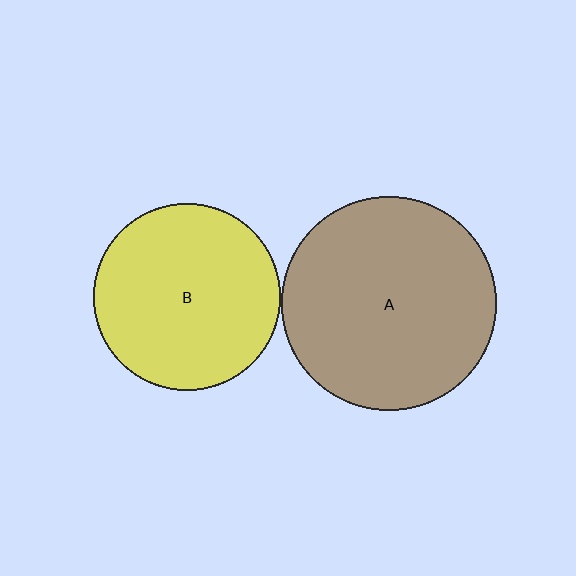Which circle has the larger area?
Circle A (brown).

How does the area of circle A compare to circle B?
Approximately 1.3 times.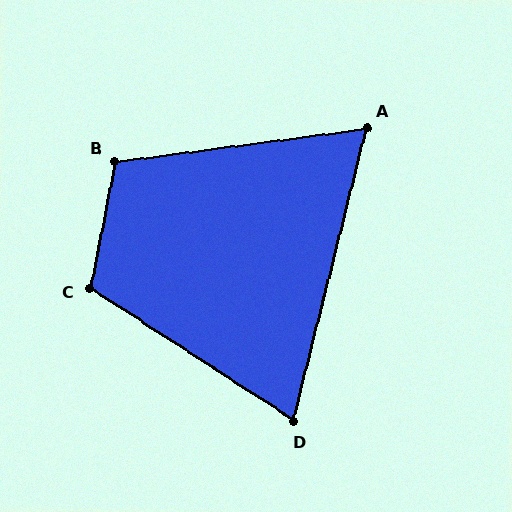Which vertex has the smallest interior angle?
A, at approximately 68 degrees.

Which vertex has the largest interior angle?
C, at approximately 112 degrees.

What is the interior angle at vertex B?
Approximately 109 degrees (obtuse).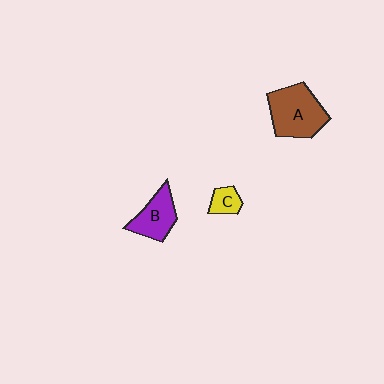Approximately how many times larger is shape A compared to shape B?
Approximately 1.5 times.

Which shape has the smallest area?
Shape C (yellow).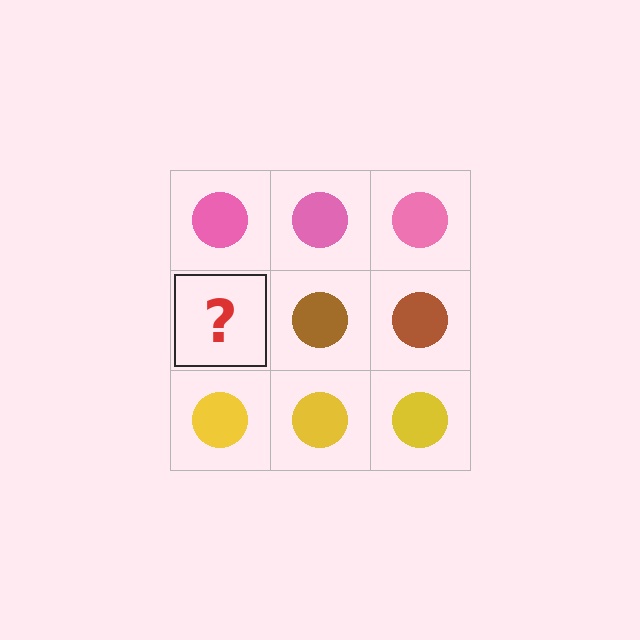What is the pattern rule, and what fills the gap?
The rule is that each row has a consistent color. The gap should be filled with a brown circle.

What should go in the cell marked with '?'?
The missing cell should contain a brown circle.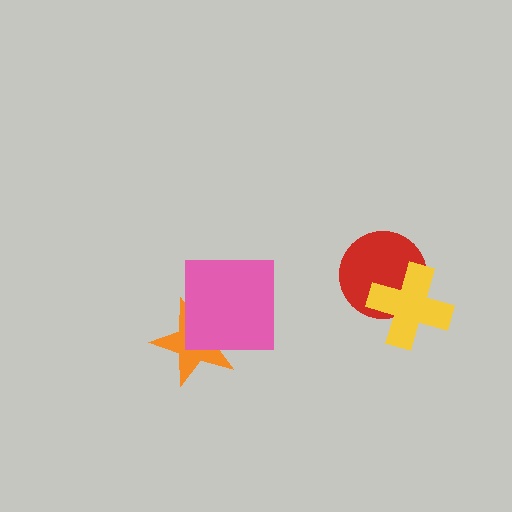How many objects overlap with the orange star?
1 object overlaps with the orange star.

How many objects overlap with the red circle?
1 object overlaps with the red circle.